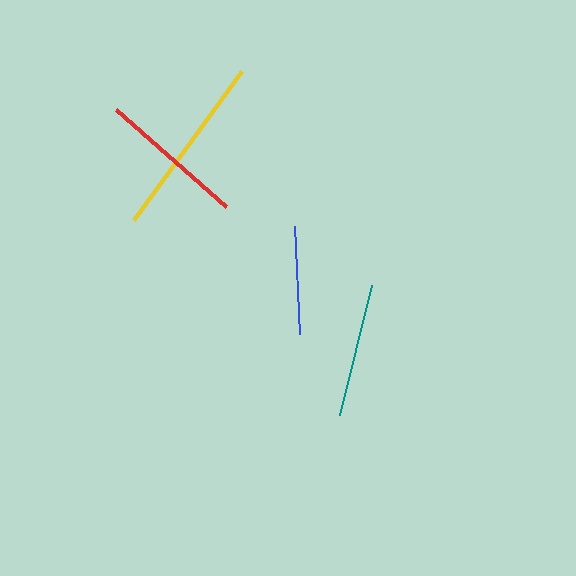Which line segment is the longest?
The yellow line is the longest at approximately 184 pixels.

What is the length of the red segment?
The red segment is approximately 146 pixels long.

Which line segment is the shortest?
The blue line is the shortest at approximately 109 pixels.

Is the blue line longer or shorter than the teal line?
The teal line is longer than the blue line.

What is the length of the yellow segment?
The yellow segment is approximately 184 pixels long.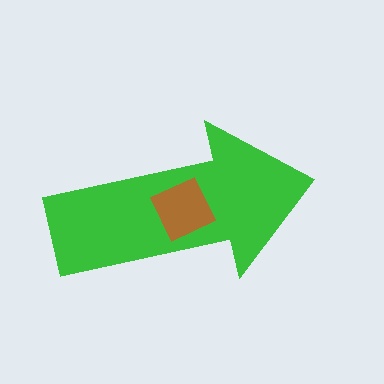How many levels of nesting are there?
2.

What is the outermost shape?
The green arrow.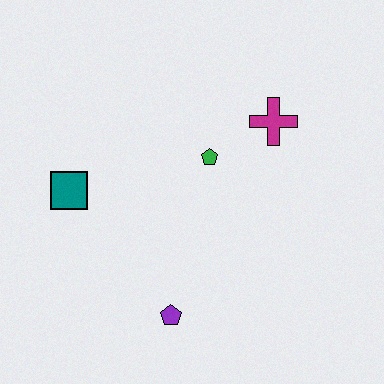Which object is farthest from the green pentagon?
The purple pentagon is farthest from the green pentagon.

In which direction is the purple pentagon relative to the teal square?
The purple pentagon is below the teal square.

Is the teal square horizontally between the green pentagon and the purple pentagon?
No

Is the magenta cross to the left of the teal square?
No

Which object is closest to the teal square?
The green pentagon is closest to the teal square.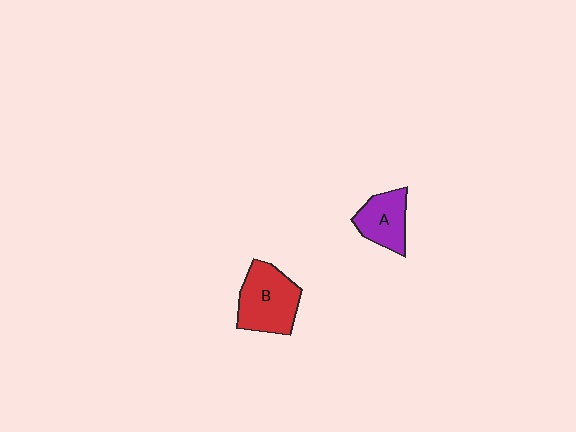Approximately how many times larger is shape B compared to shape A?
Approximately 1.5 times.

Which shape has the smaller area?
Shape A (purple).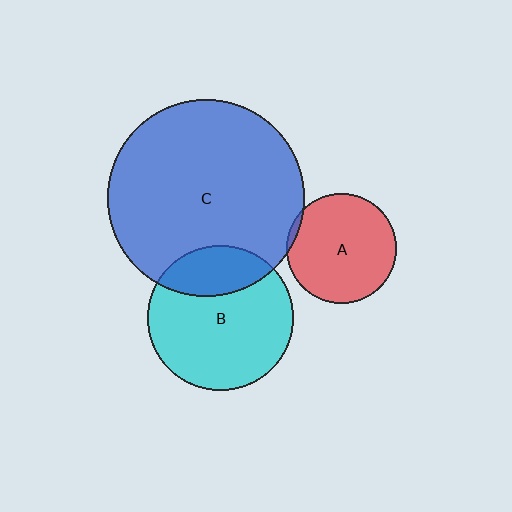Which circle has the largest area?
Circle C (blue).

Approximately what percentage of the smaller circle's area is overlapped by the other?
Approximately 25%.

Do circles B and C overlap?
Yes.